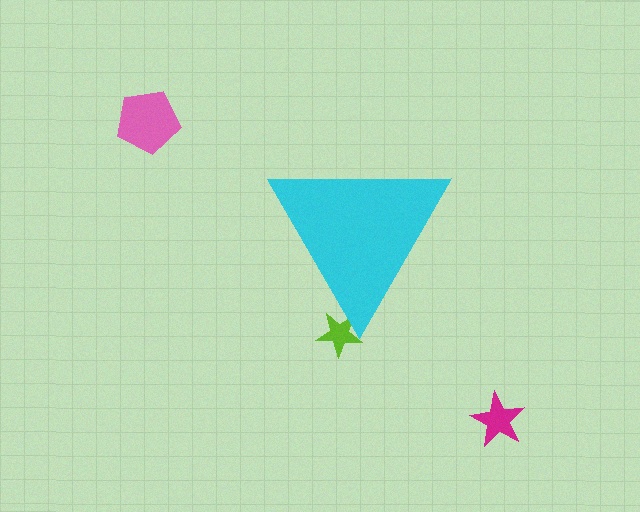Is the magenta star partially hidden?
No, the magenta star is fully visible.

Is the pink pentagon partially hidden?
No, the pink pentagon is fully visible.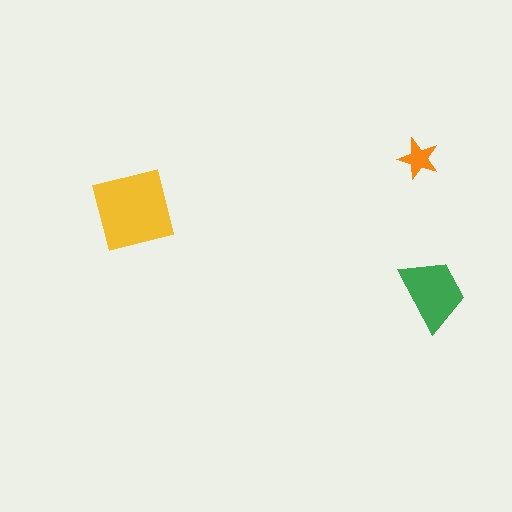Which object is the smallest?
The orange star.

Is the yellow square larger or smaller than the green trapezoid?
Larger.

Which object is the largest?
The yellow square.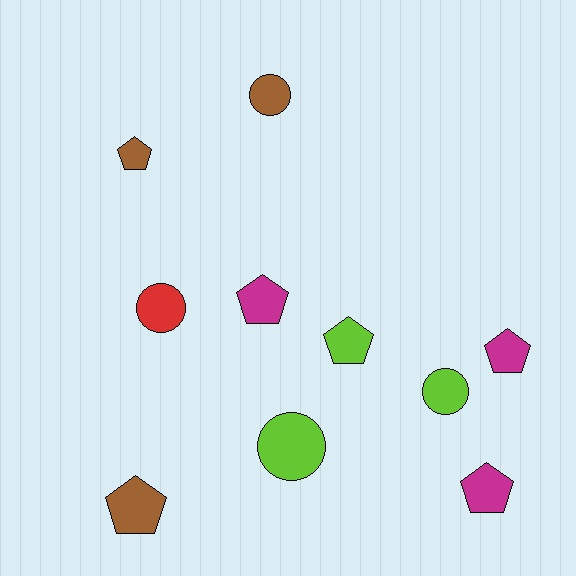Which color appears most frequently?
Brown, with 3 objects.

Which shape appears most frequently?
Pentagon, with 6 objects.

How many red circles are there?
There is 1 red circle.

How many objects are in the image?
There are 10 objects.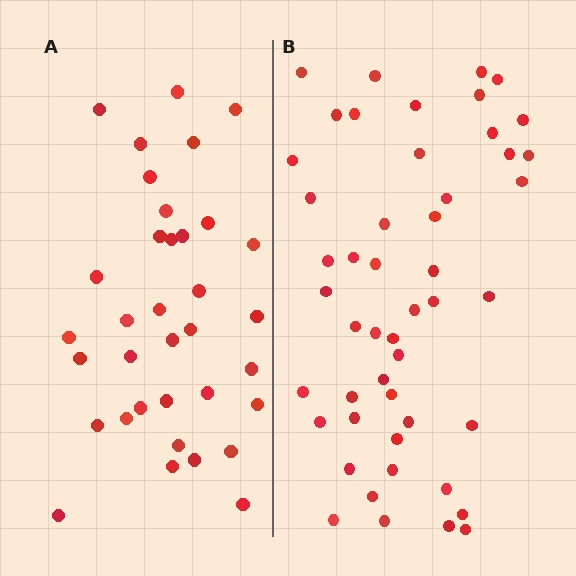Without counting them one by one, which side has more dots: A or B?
Region B (the right region) has more dots.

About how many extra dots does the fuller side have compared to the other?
Region B has approximately 15 more dots than region A.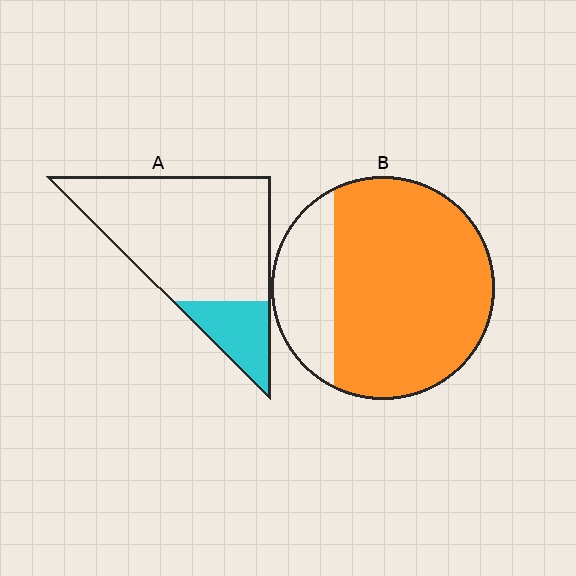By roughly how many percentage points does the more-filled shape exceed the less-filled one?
By roughly 55 percentage points (B over A).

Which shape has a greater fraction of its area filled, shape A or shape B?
Shape B.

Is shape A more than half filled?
No.